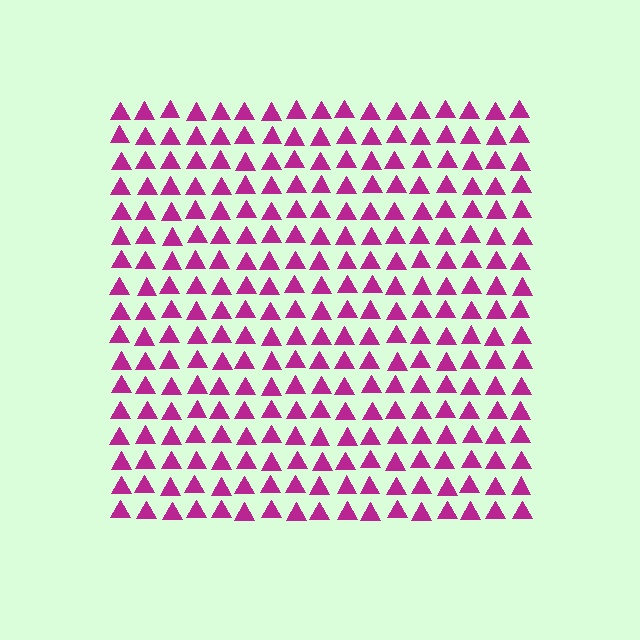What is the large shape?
The large shape is a square.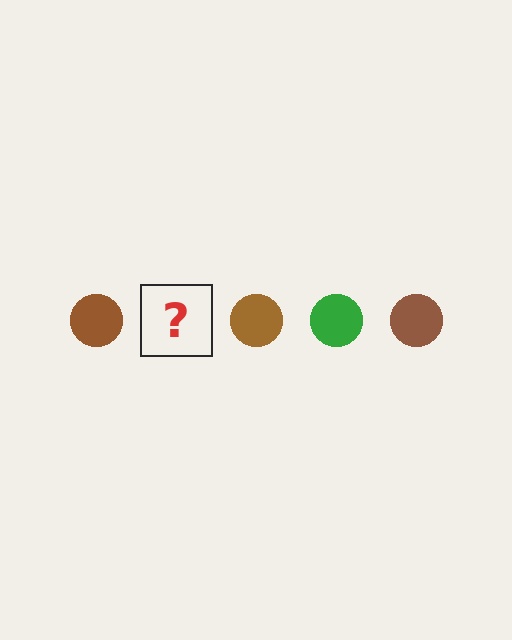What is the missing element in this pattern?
The missing element is a green circle.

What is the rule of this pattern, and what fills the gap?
The rule is that the pattern cycles through brown, green circles. The gap should be filled with a green circle.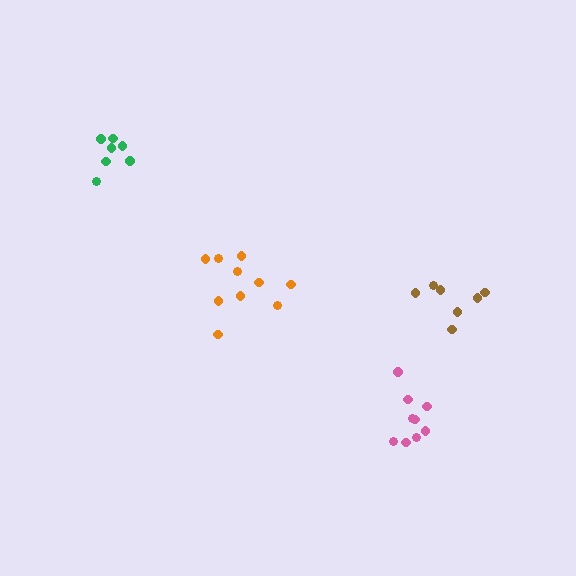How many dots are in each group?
Group 1: 10 dots, Group 2: 9 dots, Group 3: 7 dots, Group 4: 7 dots (33 total).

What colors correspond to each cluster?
The clusters are colored: orange, pink, green, brown.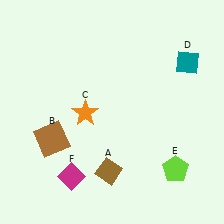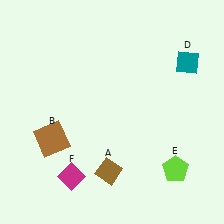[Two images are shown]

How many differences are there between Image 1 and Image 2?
There is 1 difference between the two images.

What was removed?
The orange star (C) was removed in Image 2.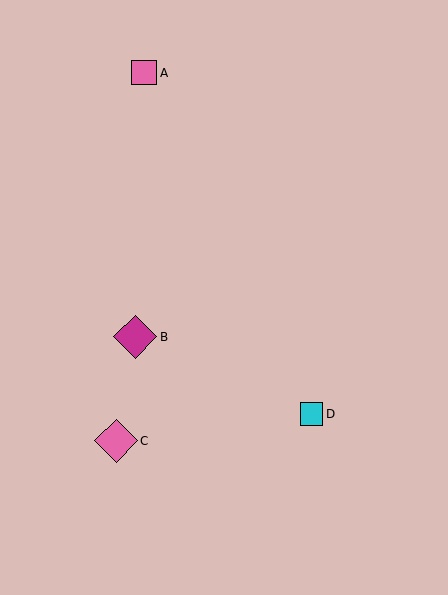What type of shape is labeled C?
Shape C is a pink diamond.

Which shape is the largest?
The magenta diamond (labeled B) is the largest.